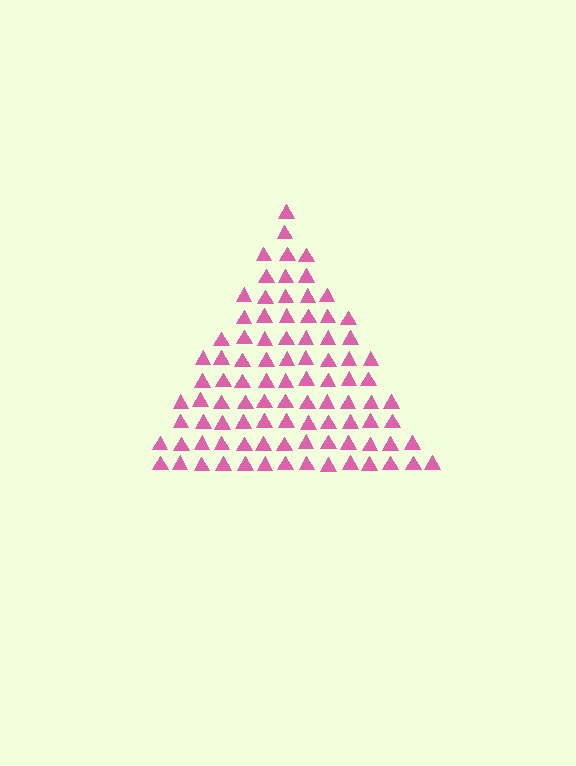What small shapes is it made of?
It is made of small triangles.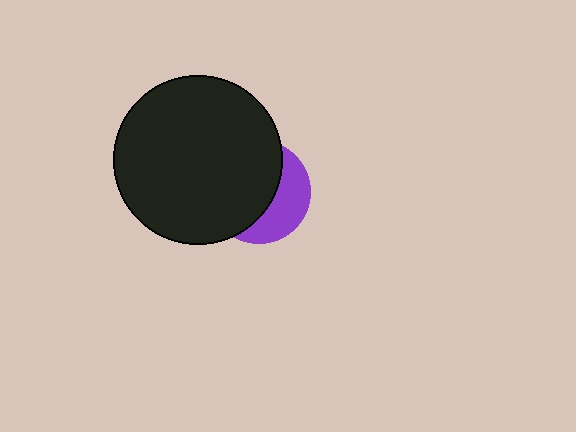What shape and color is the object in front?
The object in front is a black circle.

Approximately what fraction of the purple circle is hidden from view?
Roughly 63% of the purple circle is hidden behind the black circle.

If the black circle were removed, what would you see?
You would see the complete purple circle.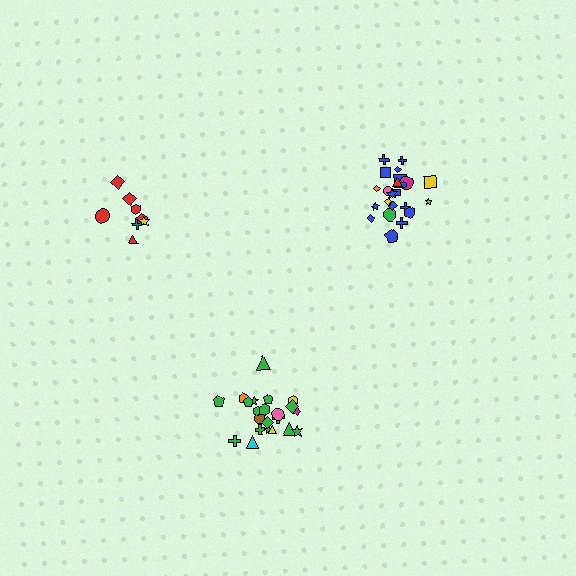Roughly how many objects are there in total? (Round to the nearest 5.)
Roughly 55 objects in total.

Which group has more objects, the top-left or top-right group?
The top-right group.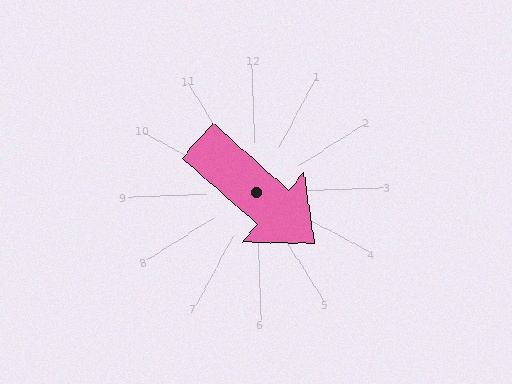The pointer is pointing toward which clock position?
Roughly 4 o'clock.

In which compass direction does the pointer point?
Southeast.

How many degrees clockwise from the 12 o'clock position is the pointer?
Approximately 134 degrees.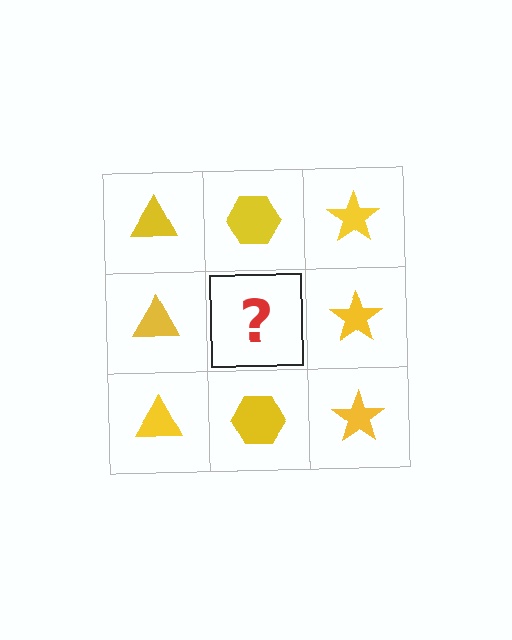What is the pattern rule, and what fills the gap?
The rule is that each column has a consistent shape. The gap should be filled with a yellow hexagon.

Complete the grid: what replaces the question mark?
The question mark should be replaced with a yellow hexagon.